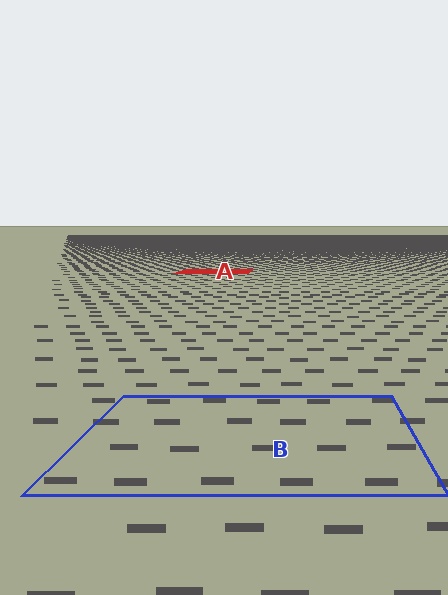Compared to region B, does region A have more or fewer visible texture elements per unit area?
Region A has more texture elements per unit area — they are packed more densely because it is farther away.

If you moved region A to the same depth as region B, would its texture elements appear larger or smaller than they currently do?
They would appear larger. At a closer depth, the same texture elements are projected at a bigger on-screen size.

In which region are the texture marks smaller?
The texture marks are smaller in region A, because it is farther away.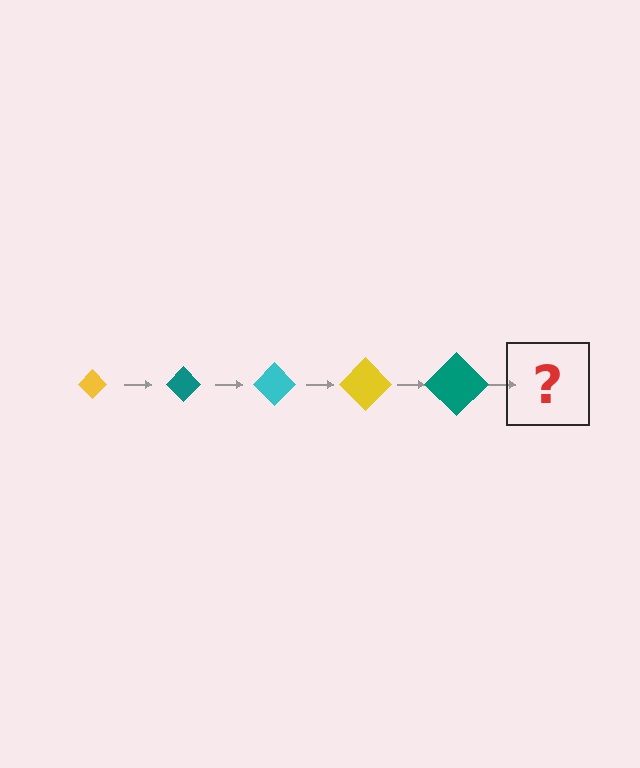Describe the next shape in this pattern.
It should be a cyan diamond, larger than the previous one.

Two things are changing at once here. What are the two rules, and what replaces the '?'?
The two rules are that the diamond grows larger each step and the color cycles through yellow, teal, and cyan. The '?' should be a cyan diamond, larger than the previous one.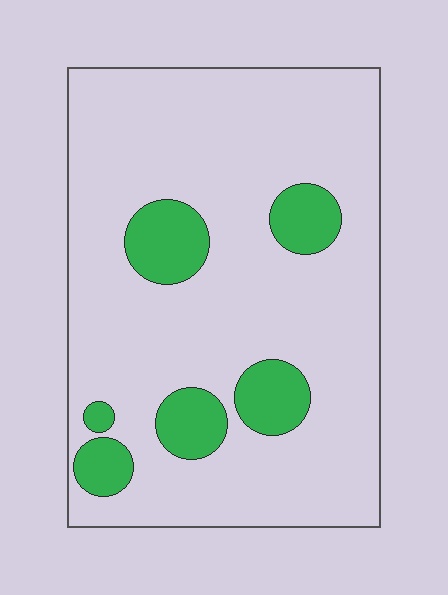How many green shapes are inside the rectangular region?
6.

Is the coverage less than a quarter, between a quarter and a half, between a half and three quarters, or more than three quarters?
Less than a quarter.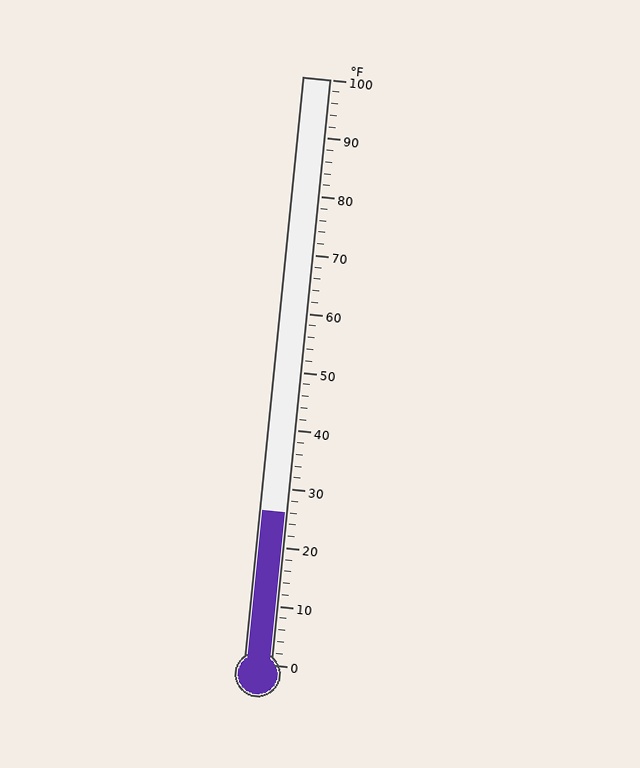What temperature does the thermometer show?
The thermometer shows approximately 26°F.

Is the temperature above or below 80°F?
The temperature is below 80°F.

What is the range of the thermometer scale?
The thermometer scale ranges from 0°F to 100°F.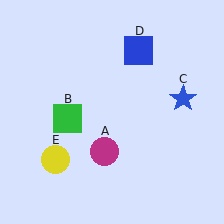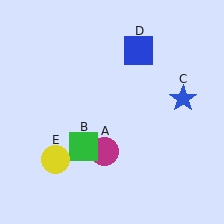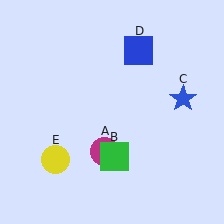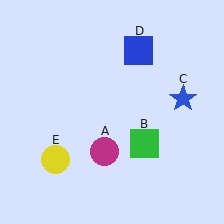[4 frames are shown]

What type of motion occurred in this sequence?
The green square (object B) rotated counterclockwise around the center of the scene.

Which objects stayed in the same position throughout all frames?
Magenta circle (object A) and blue star (object C) and blue square (object D) and yellow circle (object E) remained stationary.